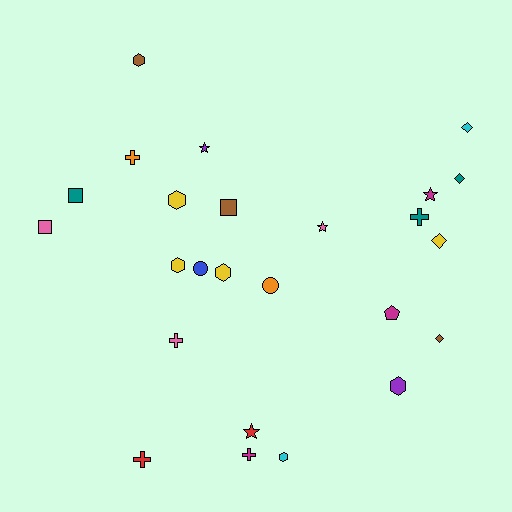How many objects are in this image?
There are 25 objects.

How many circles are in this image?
There are 2 circles.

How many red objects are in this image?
There are 2 red objects.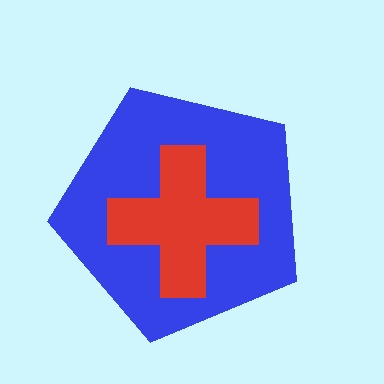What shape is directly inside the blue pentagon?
The red cross.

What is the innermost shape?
The red cross.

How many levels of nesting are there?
2.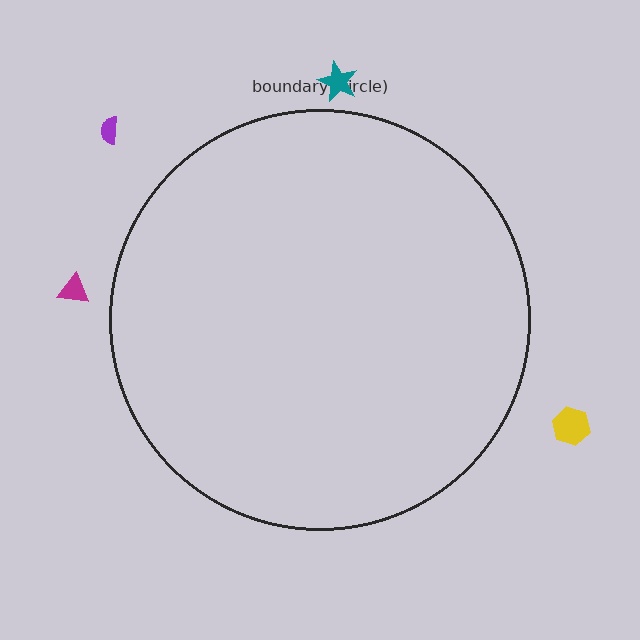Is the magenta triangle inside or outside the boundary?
Outside.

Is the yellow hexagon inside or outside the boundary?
Outside.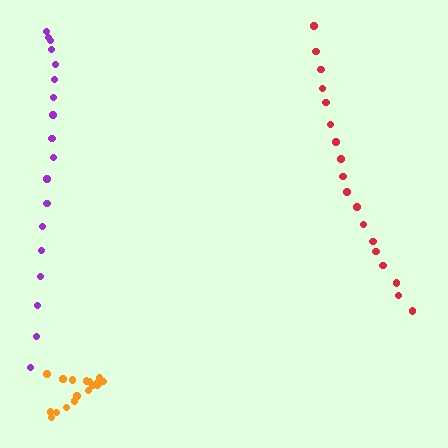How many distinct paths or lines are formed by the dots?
There are 3 distinct paths.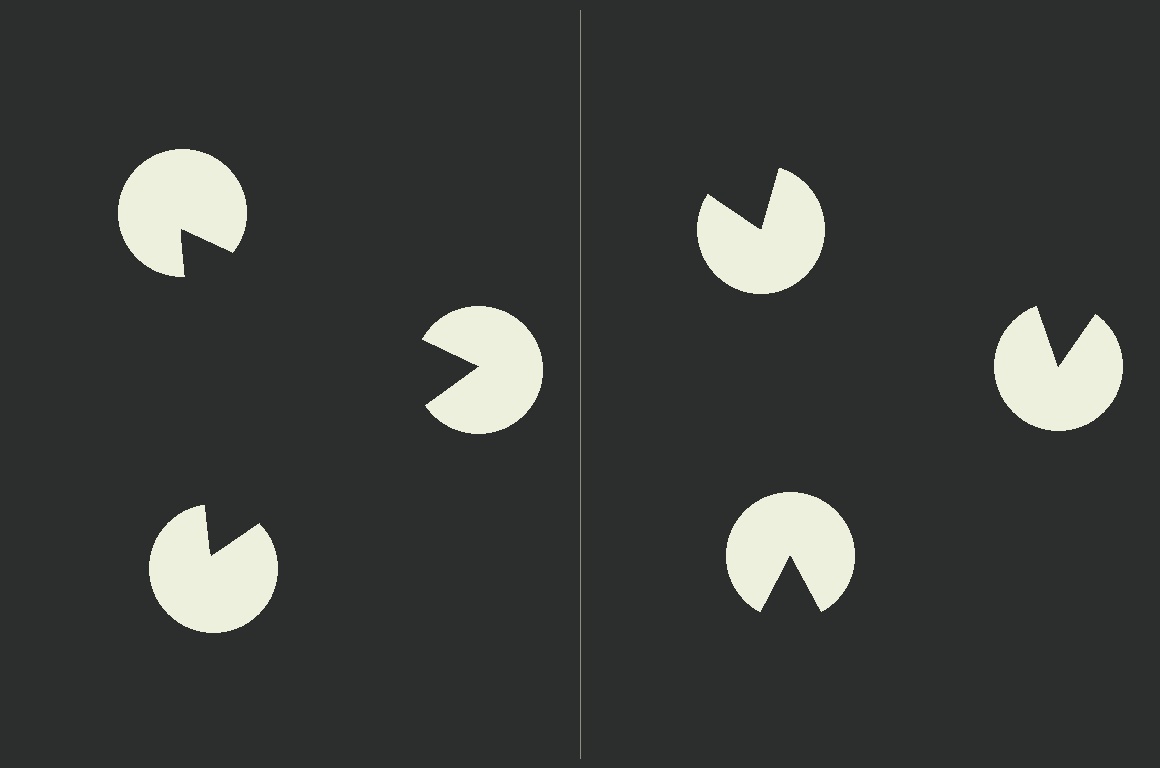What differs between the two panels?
The pac-man discs are positioned identically on both sides; only the wedge orientations differ. On the left they align to a triangle; on the right they are misaligned.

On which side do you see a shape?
An illusory triangle appears on the left side. On the right side the wedge cuts are rotated, so no coherent shape forms.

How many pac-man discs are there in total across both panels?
6 — 3 on each side.